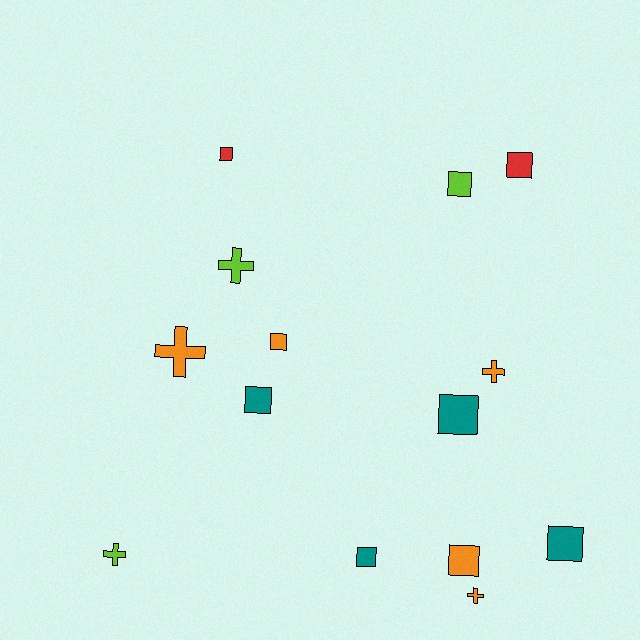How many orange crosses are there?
There are 3 orange crosses.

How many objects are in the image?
There are 14 objects.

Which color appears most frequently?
Orange, with 5 objects.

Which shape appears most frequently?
Square, with 9 objects.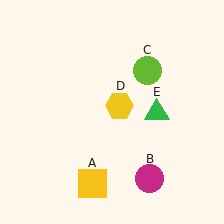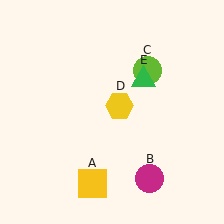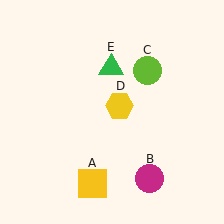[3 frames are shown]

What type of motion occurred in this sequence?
The green triangle (object E) rotated counterclockwise around the center of the scene.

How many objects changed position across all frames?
1 object changed position: green triangle (object E).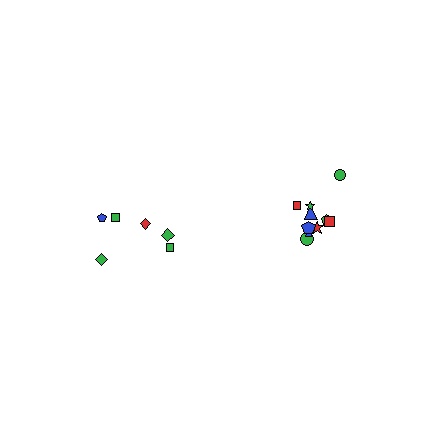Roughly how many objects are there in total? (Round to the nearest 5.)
Roughly 15 objects in total.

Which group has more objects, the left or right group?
The right group.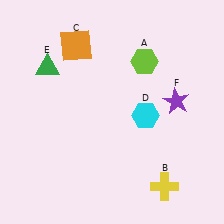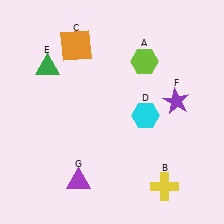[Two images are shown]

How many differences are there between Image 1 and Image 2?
There is 1 difference between the two images.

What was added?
A purple triangle (G) was added in Image 2.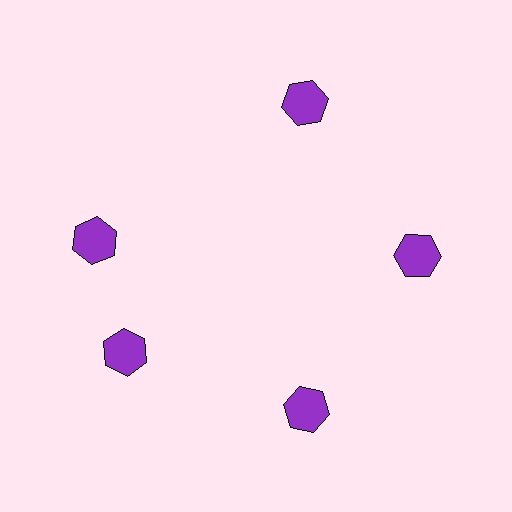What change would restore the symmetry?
The symmetry would be restored by rotating it back into even spacing with its neighbors so that all 5 hexagons sit at equal angles and equal distance from the center.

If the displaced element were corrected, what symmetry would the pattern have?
It would have 5-fold rotational symmetry — the pattern would map onto itself every 72 degrees.